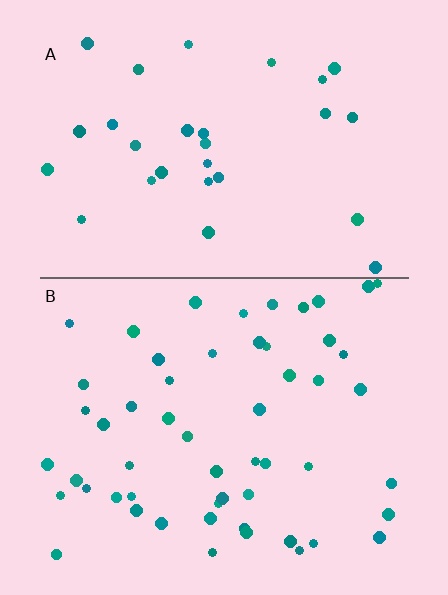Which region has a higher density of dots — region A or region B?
B (the bottom).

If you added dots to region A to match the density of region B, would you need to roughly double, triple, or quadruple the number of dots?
Approximately double.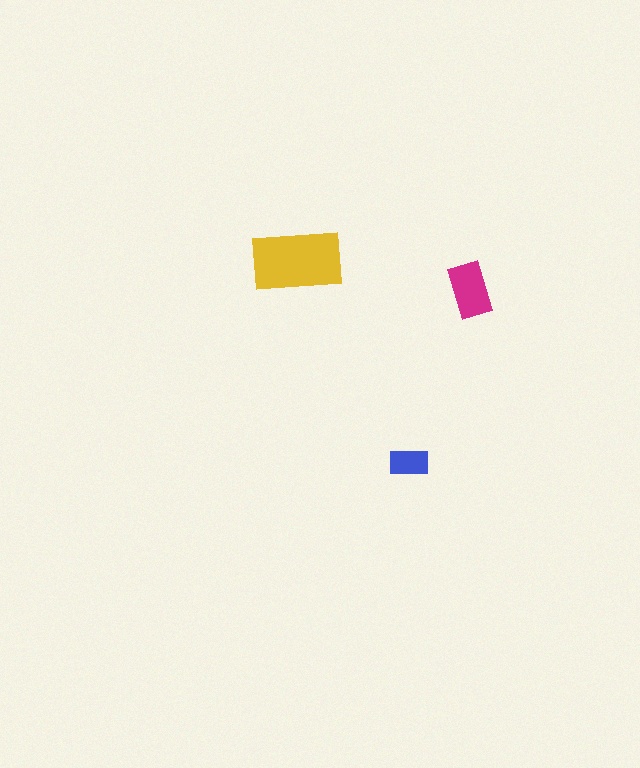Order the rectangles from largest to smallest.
the yellow one, the magenta one, the blue one.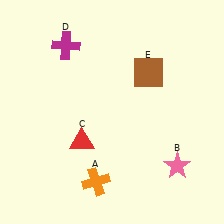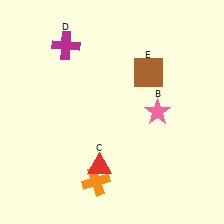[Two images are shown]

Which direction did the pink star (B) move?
The pink star (B) moved up.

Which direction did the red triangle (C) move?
The red triangle (C) moved down.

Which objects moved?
The objects that moved are: the pink star (B), the red triangle (C).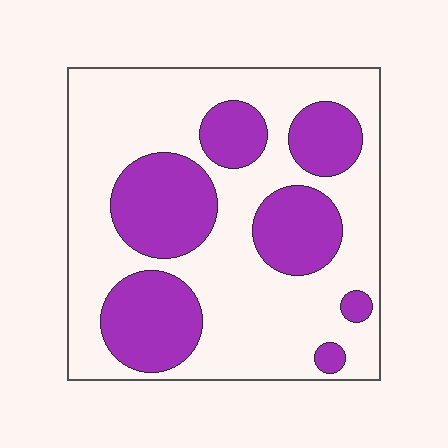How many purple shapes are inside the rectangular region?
7.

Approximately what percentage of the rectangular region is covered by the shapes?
Approximately 35%.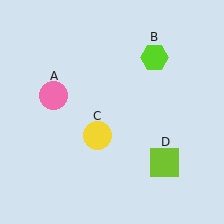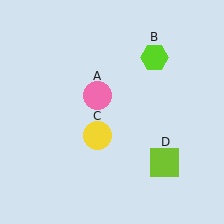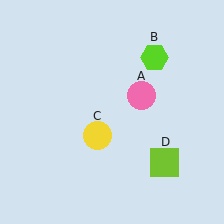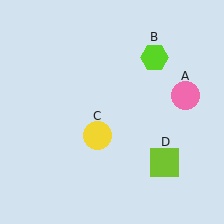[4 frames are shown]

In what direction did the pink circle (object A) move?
The pink circle (object A) moved right.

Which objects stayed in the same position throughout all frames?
Lime hexagon (object B) and yellow circle (object C) and lime square (object D) remained stationary.